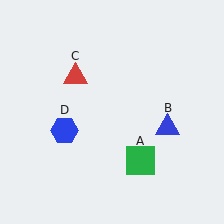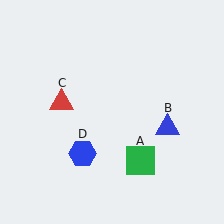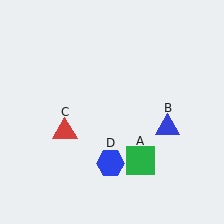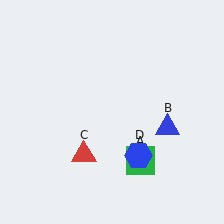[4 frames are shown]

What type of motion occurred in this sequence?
The red triangle (object C), blue hexagon (object D) rotated counterclockwise around the center of the scene.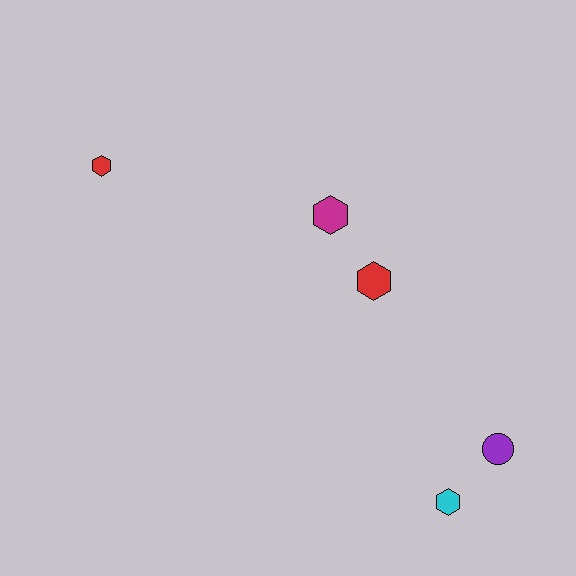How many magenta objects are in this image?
There is 1 magenta object.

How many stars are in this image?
There are no stars.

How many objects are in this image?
There are 5 objects.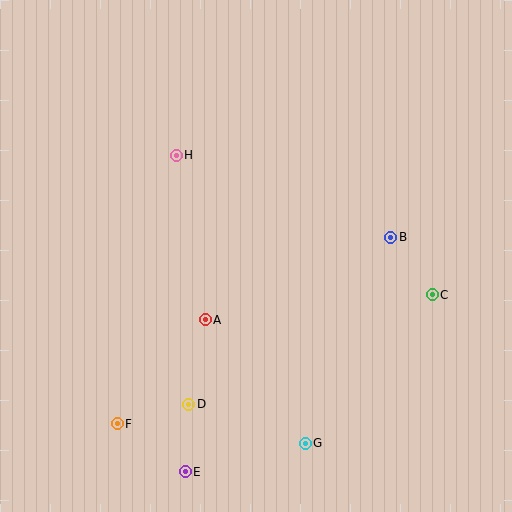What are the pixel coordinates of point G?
Point G is at (305, 443).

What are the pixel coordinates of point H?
Point H is at (176, 155).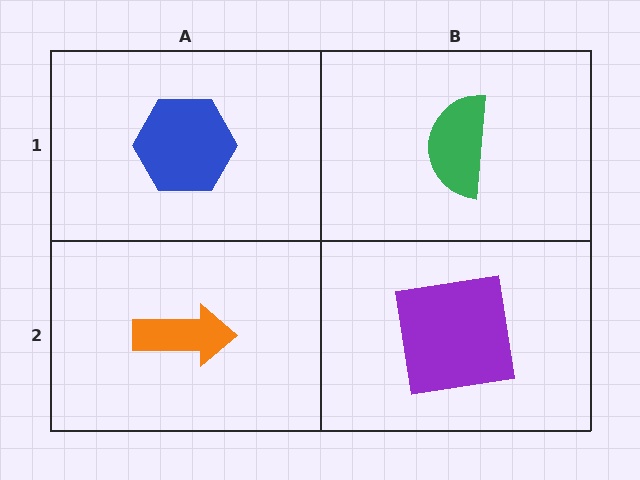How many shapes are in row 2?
2 shapes.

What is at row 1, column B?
A green semicircle.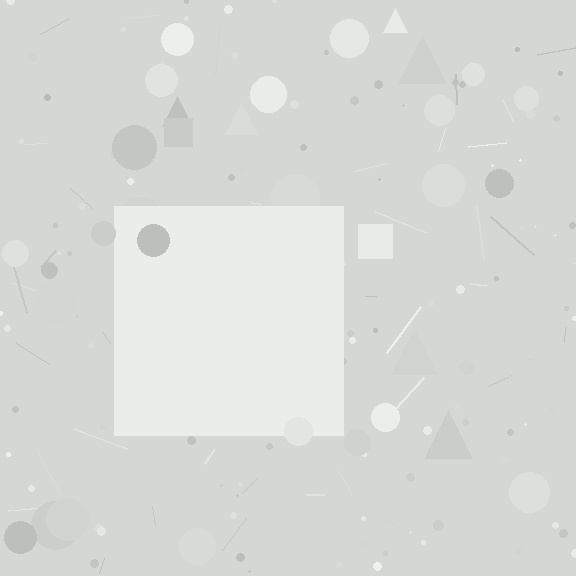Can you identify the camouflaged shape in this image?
The camouflaged shape is a square.